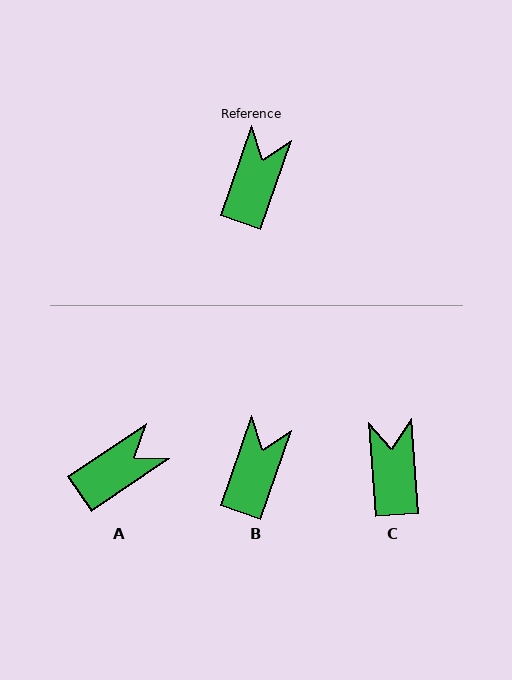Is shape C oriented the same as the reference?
No, it is off by about 24 degrees.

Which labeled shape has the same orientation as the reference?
B.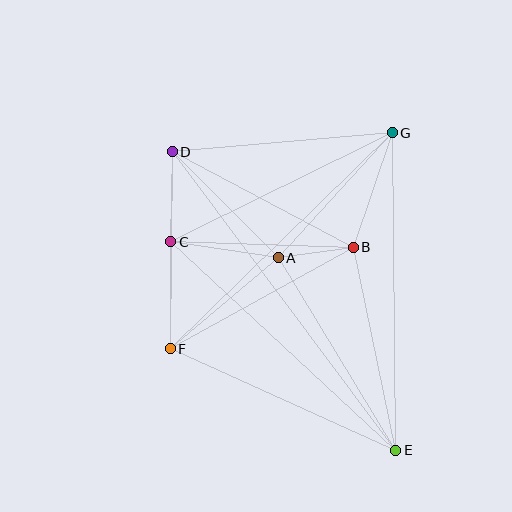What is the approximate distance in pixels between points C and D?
The distance between C and D is approximately 90 pixels.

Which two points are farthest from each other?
Points D and E are farthest from each other.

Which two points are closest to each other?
Points A and B are closest to each other.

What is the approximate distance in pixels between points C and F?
The distance between C and F is approximately 107 pixels.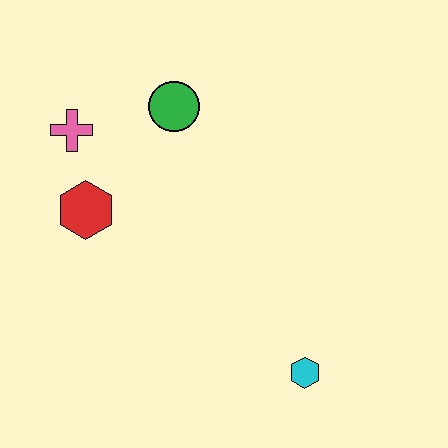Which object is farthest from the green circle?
The cyan hexagon is farthest from the green circle.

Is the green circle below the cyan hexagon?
No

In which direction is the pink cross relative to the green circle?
The pink cross is to the left of the green circle.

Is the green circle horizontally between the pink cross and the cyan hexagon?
Yes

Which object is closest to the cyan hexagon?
The red hexagon is closest to the cyan hexagon.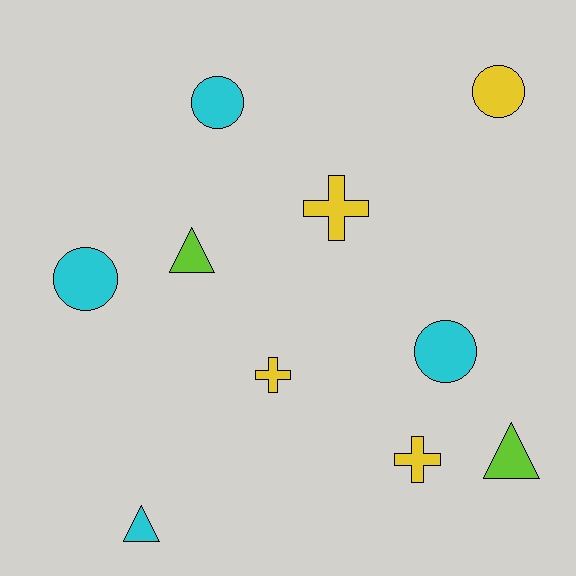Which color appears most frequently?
Cyan, with 4 objects.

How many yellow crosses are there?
There are 3 yellow crosses.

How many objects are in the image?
There are 10 objects.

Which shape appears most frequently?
Circle, with 4 objects.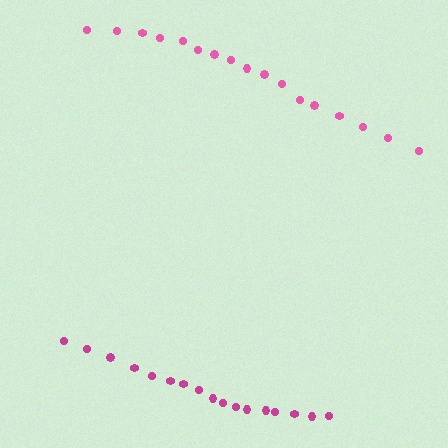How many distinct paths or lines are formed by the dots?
There are 2 distinct paths.